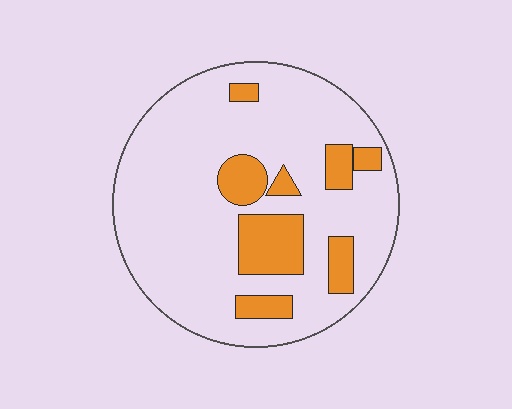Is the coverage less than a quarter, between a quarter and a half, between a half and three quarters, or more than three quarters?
Less than a quarter.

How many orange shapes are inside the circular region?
8.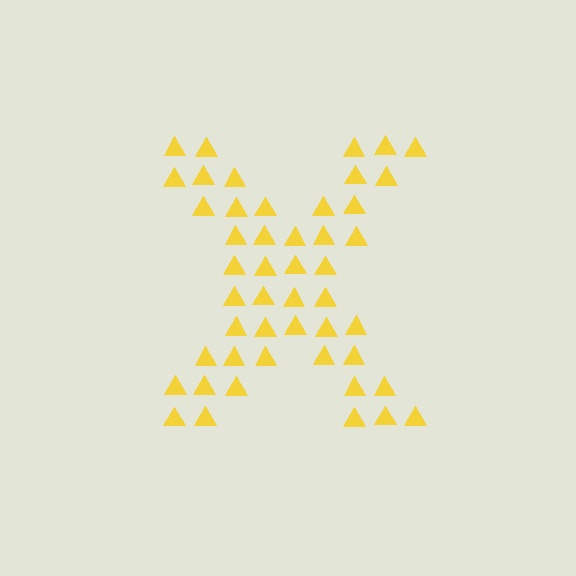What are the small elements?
The small elements are triangles.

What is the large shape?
The large shape is the letter X.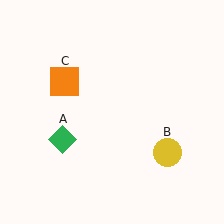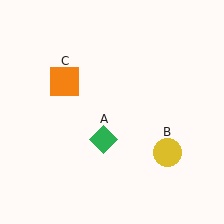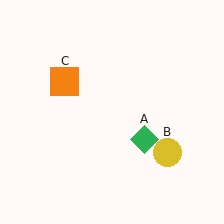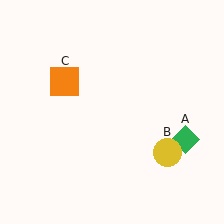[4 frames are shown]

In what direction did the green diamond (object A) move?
The green diamond (object A) moved right.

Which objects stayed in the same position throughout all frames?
Yellow circle (object B) and orange square (object C) remained stationary.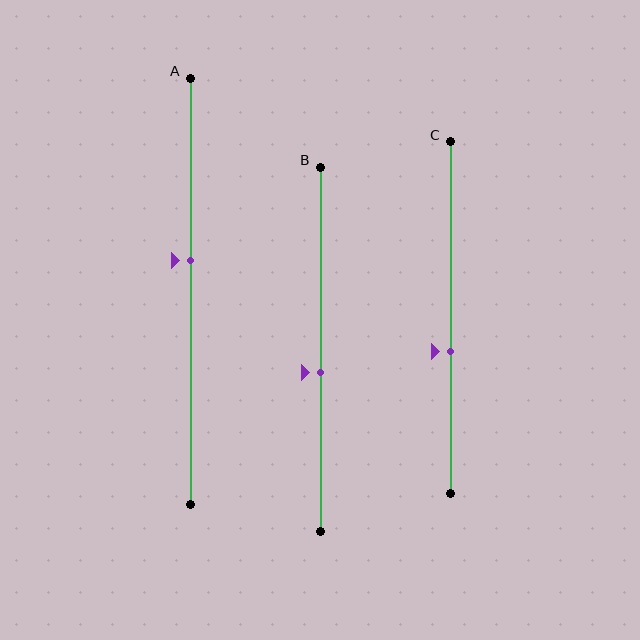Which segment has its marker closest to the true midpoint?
Segment B has its marker closest to the true midpoint.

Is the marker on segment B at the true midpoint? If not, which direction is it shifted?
No, the marker on segment B is shifted downward by about 6% of the segment length.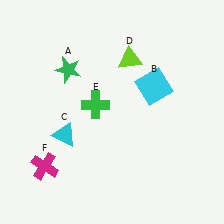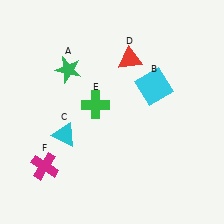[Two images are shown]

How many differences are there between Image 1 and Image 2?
There is 1 difference between the two images.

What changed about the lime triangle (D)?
In Image 1, D is lime. In Image 2, it changed to red.